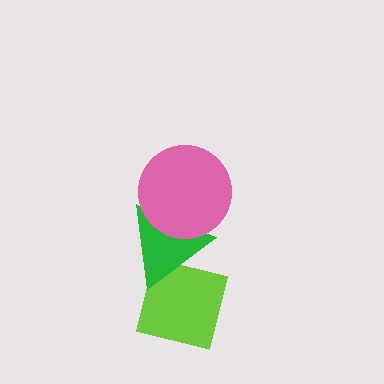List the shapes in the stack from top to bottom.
From top to bottom: the pink circle, the green triangle, the lime square.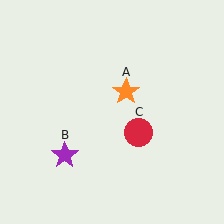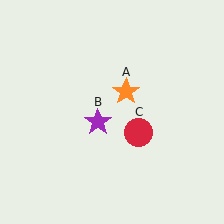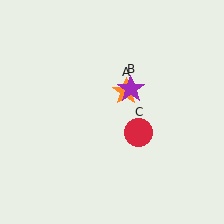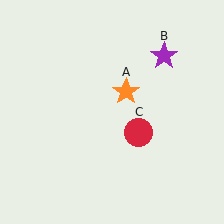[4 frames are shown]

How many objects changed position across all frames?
1 object changed position: purple star (object B).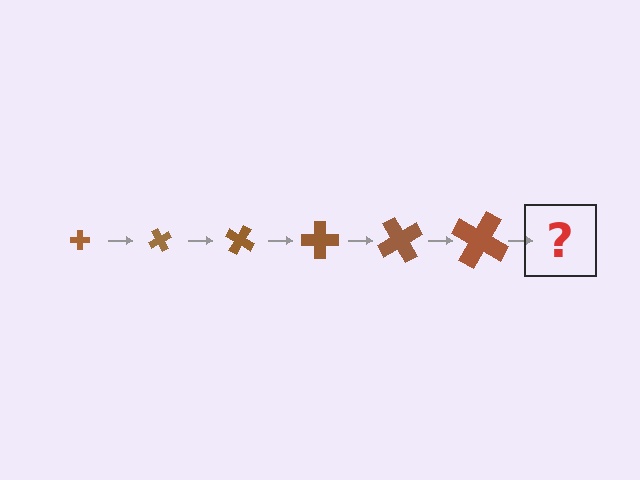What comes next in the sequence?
The next element should be a cross, larger than the previous one and rotated 360 degrees from the start.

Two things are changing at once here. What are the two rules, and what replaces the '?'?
The two rules are that the cross grows larger each step and it rotates 60 degrees each step. The '?' should be a cross, larger than the previous one and rotated 360 degrees from the start.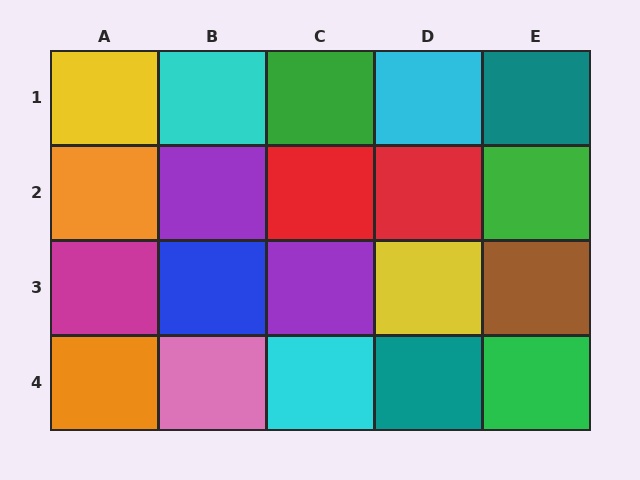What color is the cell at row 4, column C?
Cyan.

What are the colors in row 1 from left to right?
Yellow, cyan, green, cyan, teal.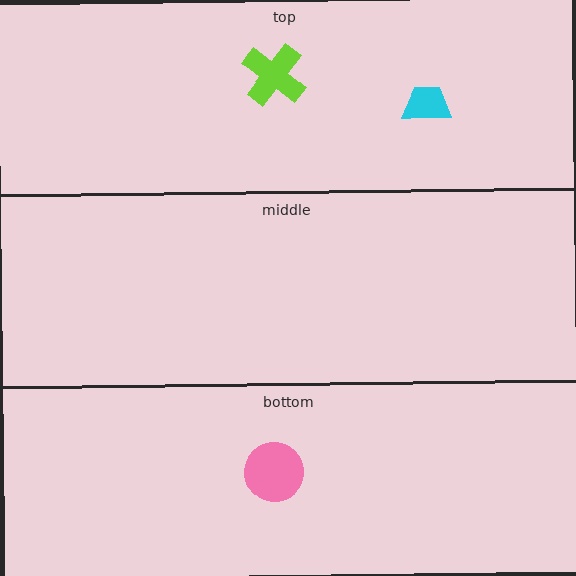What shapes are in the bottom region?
The pink circle.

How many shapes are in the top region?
2.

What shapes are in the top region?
The cyan trapezoid, the lime cross.